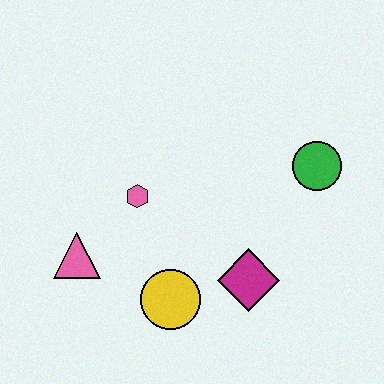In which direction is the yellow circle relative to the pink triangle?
The yellow circle is to the right of the pink triangle.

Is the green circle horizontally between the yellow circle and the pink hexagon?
No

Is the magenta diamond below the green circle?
Yes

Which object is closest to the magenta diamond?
The yellow circle is closest to the magenta diamond.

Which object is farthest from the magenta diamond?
The pink triangle is farthest from the magenta diamond.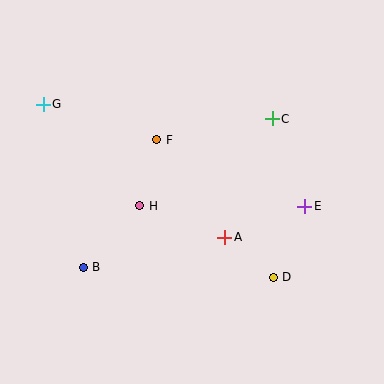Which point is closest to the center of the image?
Point H at (140, 206) is closest to the center.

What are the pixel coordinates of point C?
Point C is at (272, 119).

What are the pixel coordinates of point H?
Point H is at (140, 206).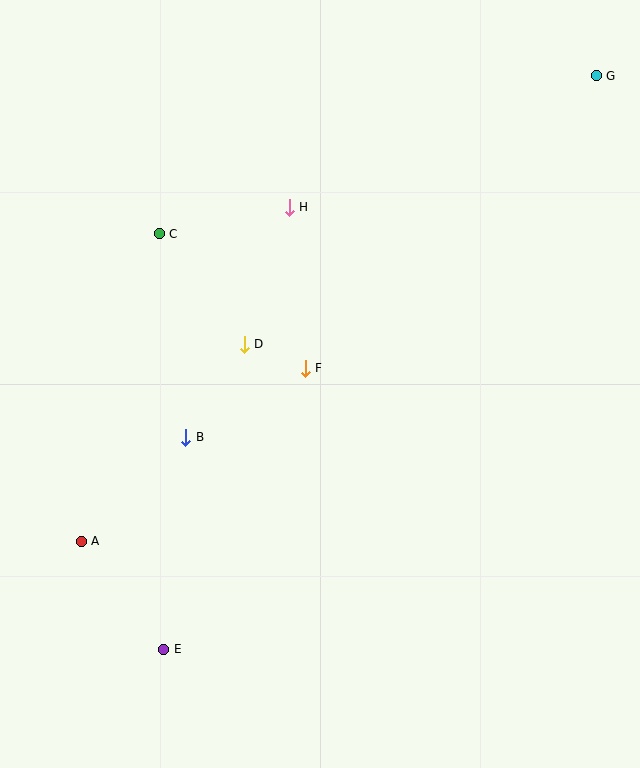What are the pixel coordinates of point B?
Point B is at (186, 437).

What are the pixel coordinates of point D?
Point D is at (244, 344).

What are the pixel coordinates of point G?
Point G is at (596, 76).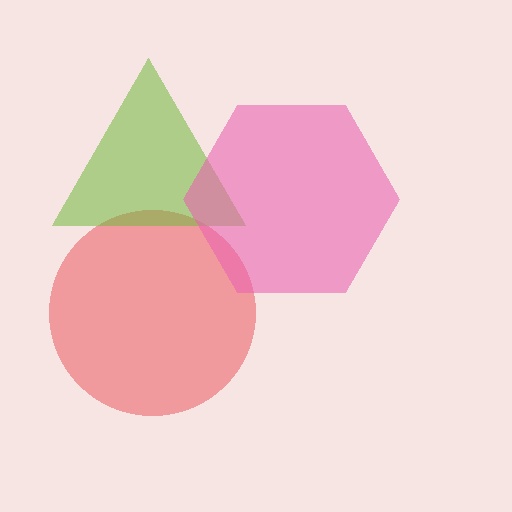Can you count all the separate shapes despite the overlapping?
Yes, there are 3 separate shapes.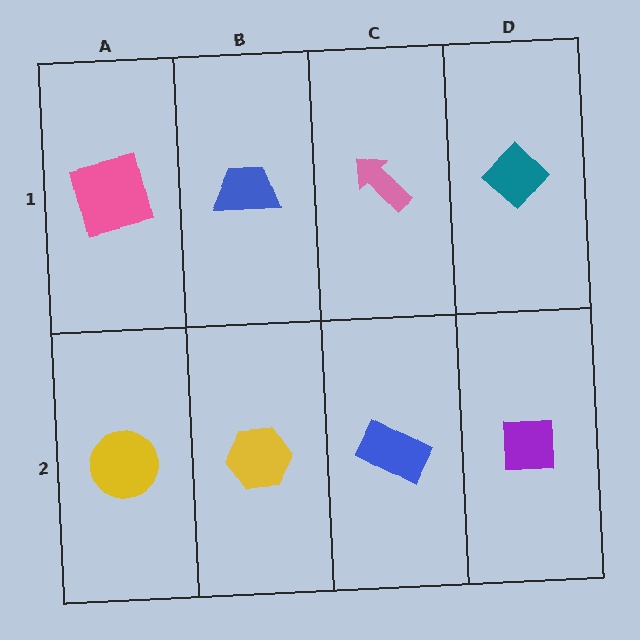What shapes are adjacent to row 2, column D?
A teal diamond (row 1, column D), a blue rectangle (row 2, column C).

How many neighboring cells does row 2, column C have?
3.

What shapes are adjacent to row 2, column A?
A pink square (row 1, column A), a yellow hexagon (row 2, column B).